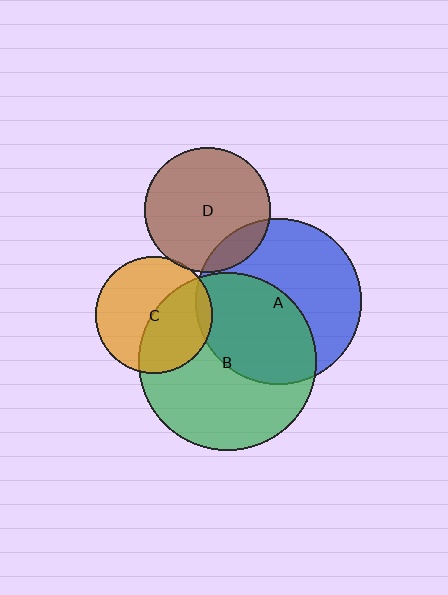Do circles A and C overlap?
Yes.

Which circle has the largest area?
Circle B (green).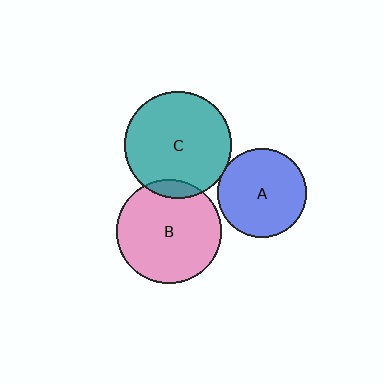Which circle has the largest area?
Circle C (teal).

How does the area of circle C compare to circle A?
Approximately 1.4 times.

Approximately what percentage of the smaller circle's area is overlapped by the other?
Approximately 10%.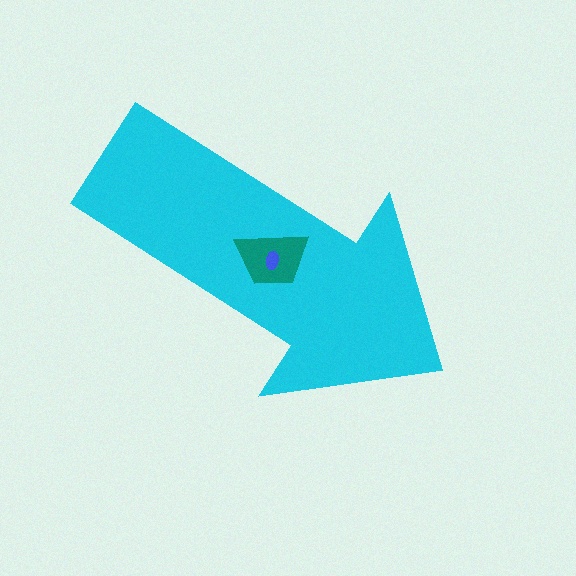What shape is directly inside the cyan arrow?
The teal trapezoid.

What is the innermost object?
The blue ellipse.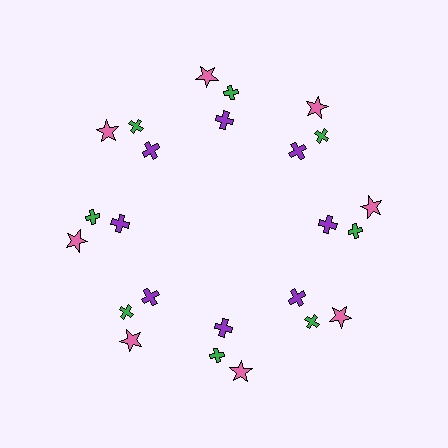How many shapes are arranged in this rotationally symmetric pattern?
There are 24 shapes, arranged in 8 groups of 3.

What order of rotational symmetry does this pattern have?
This pattern has 8-fold rotational symmetry.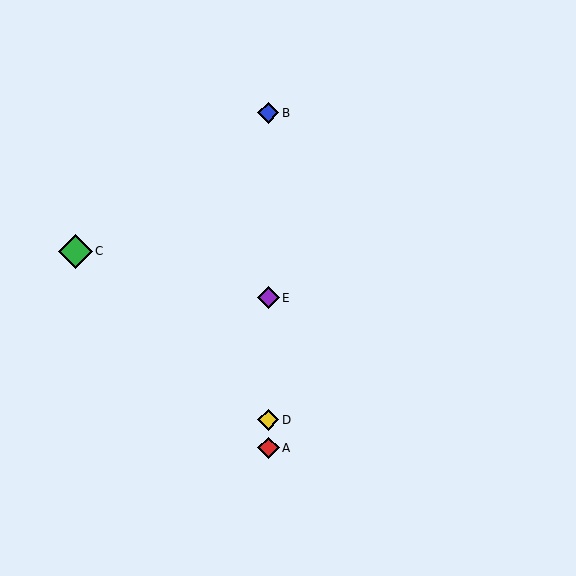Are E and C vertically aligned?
No, E is at x≈268 and C is at x≈75.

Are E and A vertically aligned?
Yes, both are at x≈268.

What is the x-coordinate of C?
Object C is at x≈75.